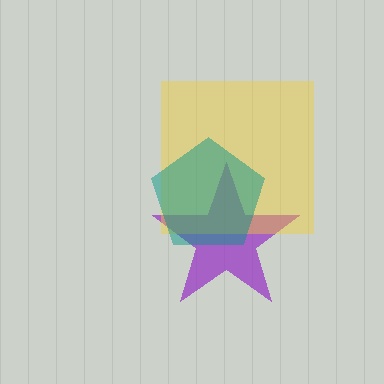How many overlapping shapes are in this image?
There are 3 overlapping shapes in the image.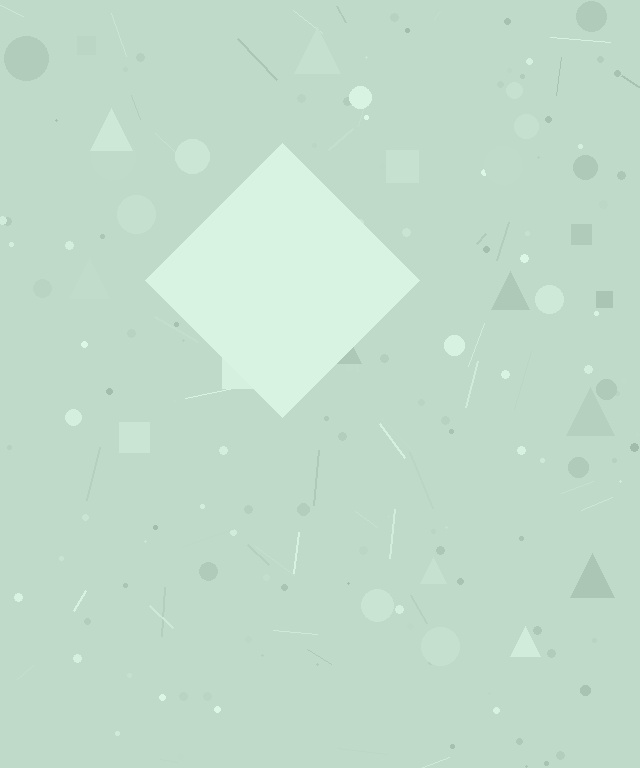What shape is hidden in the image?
A diamond is hidden in the image.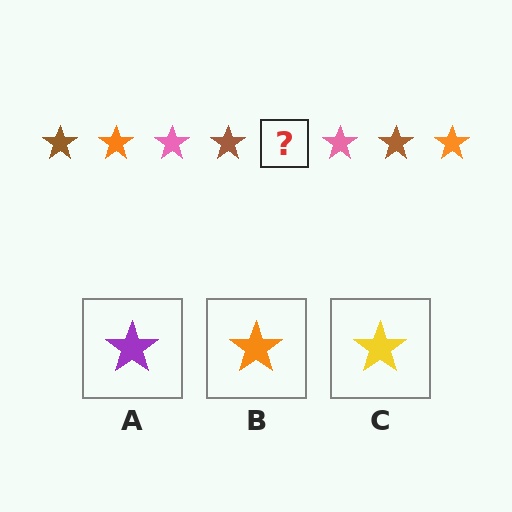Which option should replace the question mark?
Option B.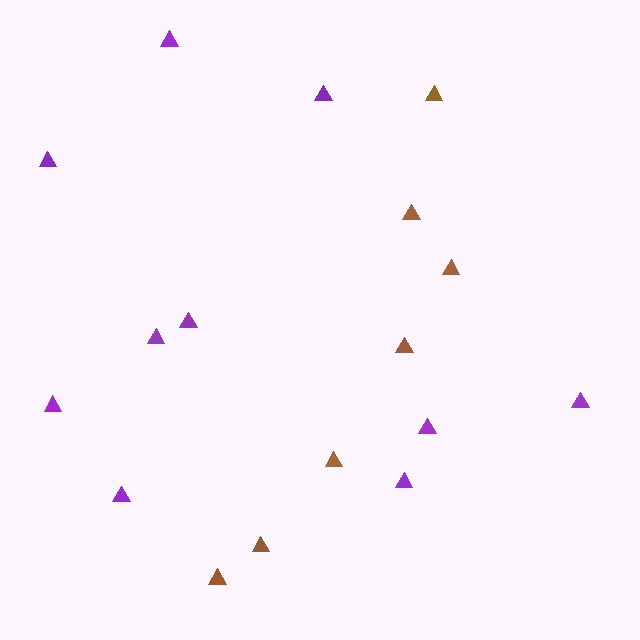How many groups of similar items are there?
There are 2 groups: one group of purple triangles (10) and one group of brown triangles (7).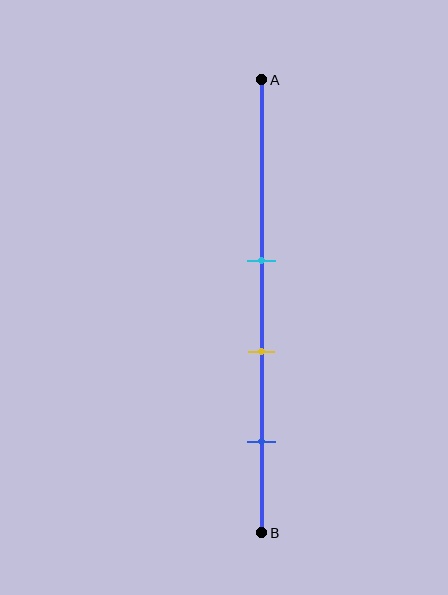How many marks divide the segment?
There are 3 marks dividing the segment.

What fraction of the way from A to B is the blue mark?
The blue mark is approximately 80% (0.8) of the way from A to B.